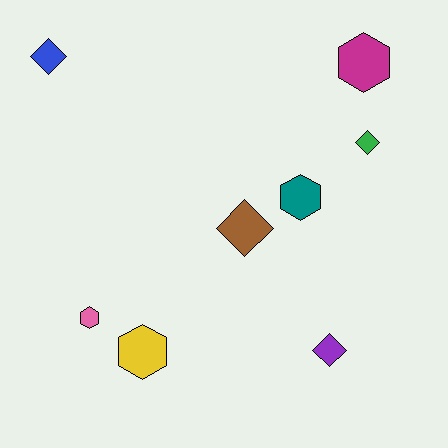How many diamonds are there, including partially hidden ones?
There are 4 diamonds.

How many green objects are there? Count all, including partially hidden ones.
There is 1 green object.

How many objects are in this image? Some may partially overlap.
There are 8 objects.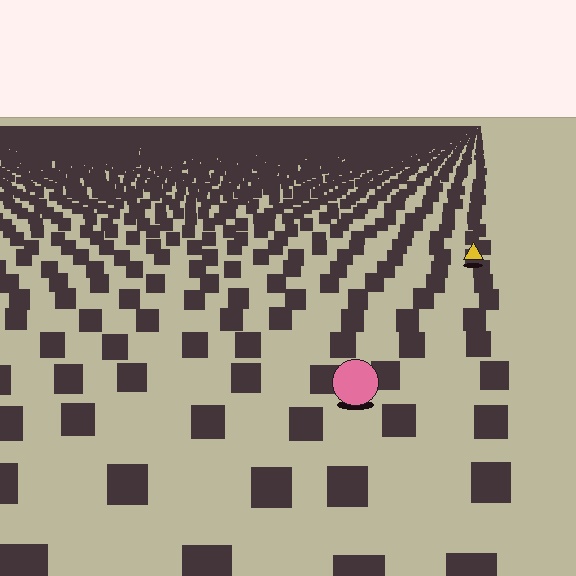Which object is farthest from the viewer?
The yellow triangle is farthest from the viewer. It appears smaller and the ground texture around it is denser.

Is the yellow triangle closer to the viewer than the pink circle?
No. The pink circle is closer — you can tell from the texture gradient: the ground texture is coarser near it.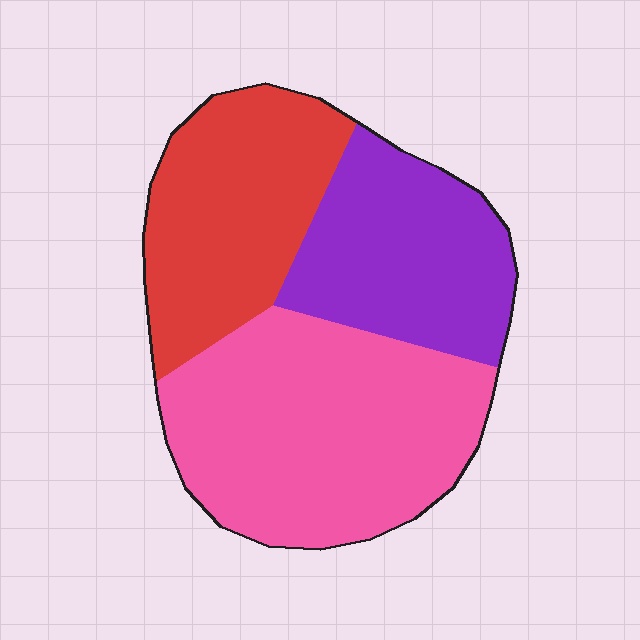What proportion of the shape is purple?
Purple takes up between a sixth and a third of the shape.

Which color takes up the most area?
Pink, at roughly 45%.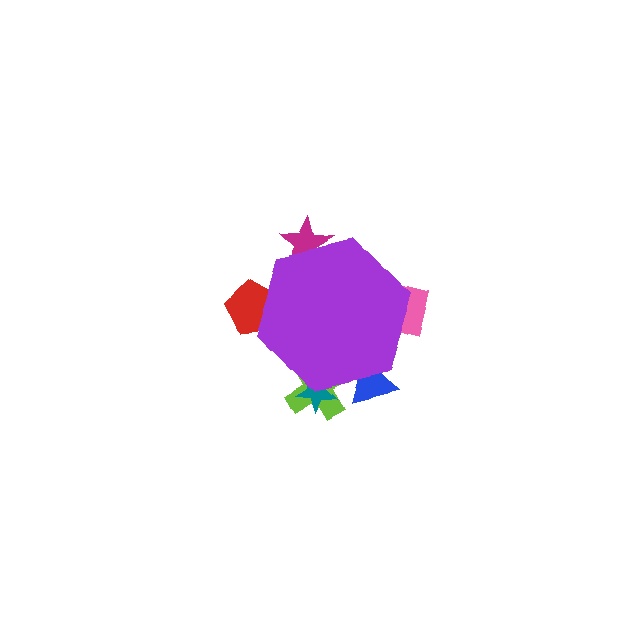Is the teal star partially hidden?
Yes, the teal star is partially hidden behind the purple hexagon.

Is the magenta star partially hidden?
Yes, the magenta star is partially hidden behind the purple hexagon.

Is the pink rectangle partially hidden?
Yes, the pink rectangle is partially hidden behind the purple hexagon.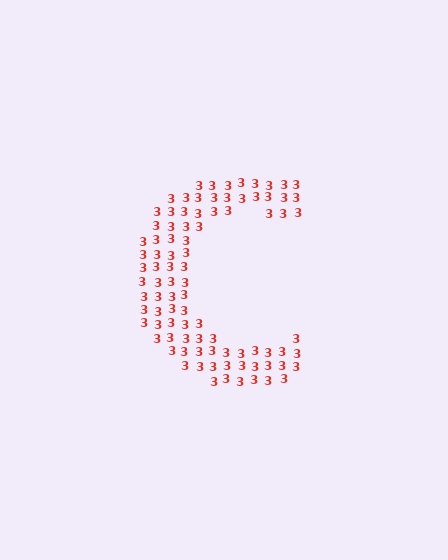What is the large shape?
The large shape is the letter C.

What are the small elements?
The small elements are digit 3's.